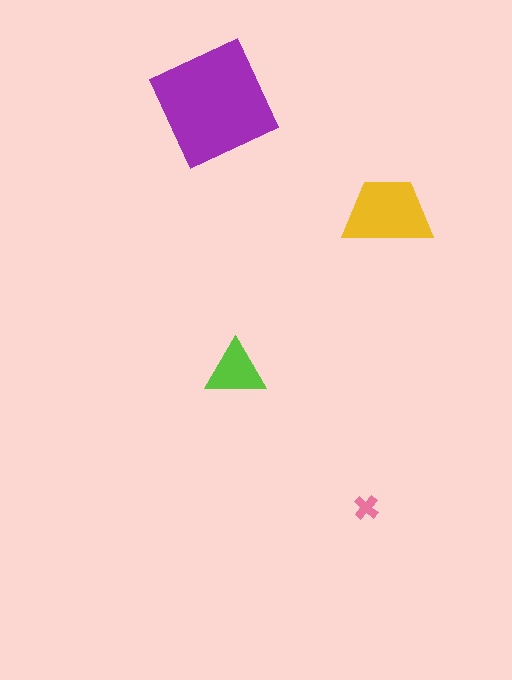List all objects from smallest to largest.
The pink cross, the lime triangle, the yellow trapezoid, the purple square.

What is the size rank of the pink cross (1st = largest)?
4th.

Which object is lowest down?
The pink cross is bottommost.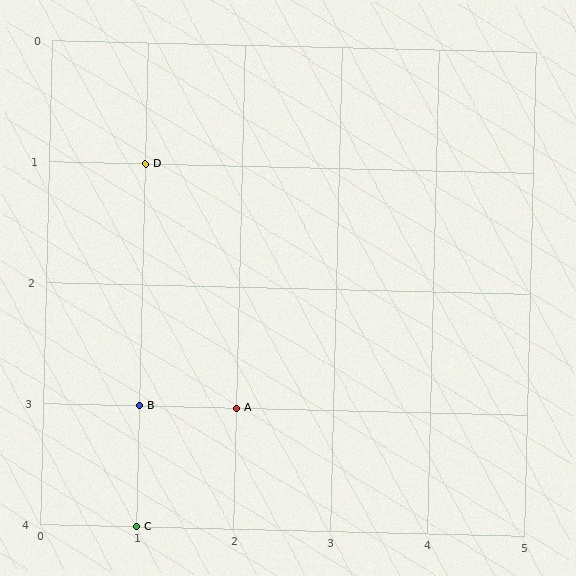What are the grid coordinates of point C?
Point C is at grid coordinates (1, 4).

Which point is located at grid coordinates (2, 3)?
Point A is at (2, 3).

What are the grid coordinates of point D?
Point D is at grid coordinates (1, 1).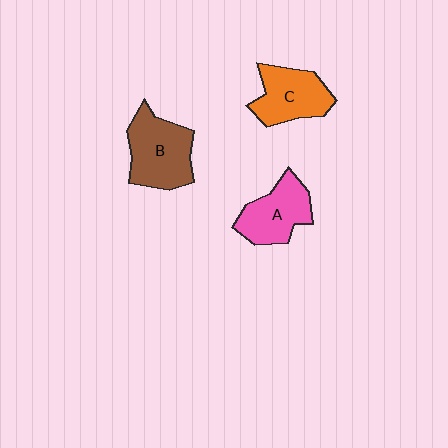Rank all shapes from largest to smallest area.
From largest to smallest: B (brown), C (orange), A (pink).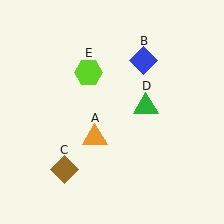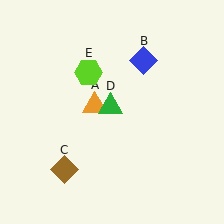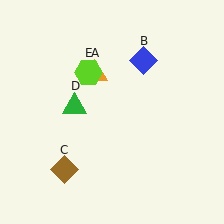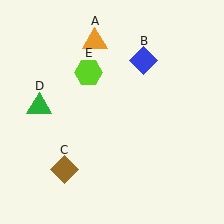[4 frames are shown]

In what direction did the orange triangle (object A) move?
The orange triangle (object A) moved up.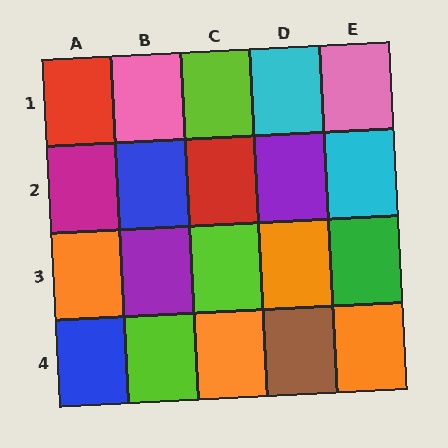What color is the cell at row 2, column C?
Red.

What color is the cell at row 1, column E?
Pink.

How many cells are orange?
4 cells are orange.